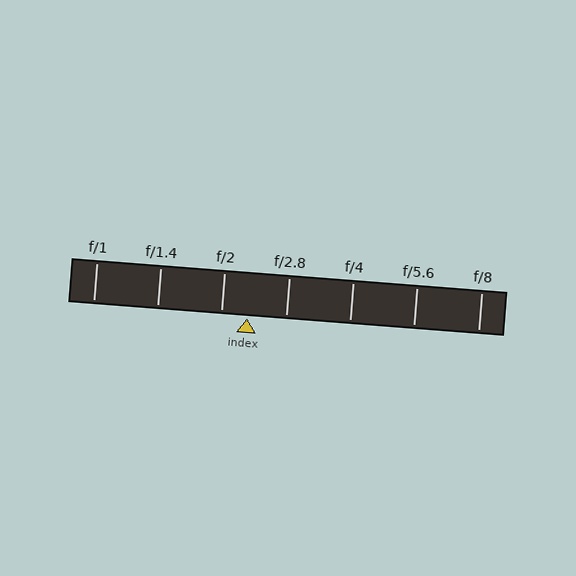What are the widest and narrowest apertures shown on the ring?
The widest aperture shown is f/1 and the narrowest is f/8.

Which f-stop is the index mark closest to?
The index mark is closest to f/2.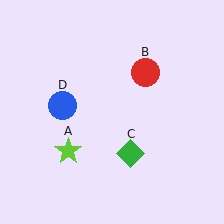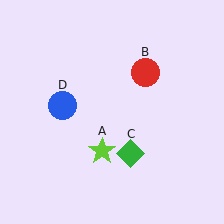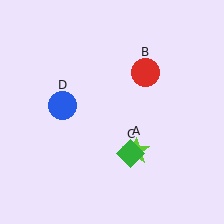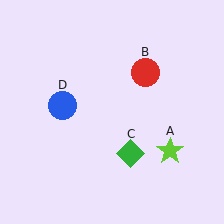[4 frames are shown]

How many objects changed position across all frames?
1 object changed position: lime star (object A).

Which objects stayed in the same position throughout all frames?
Red circle (object B) and green diamond (object C) and blue circle (object D) remained stationary.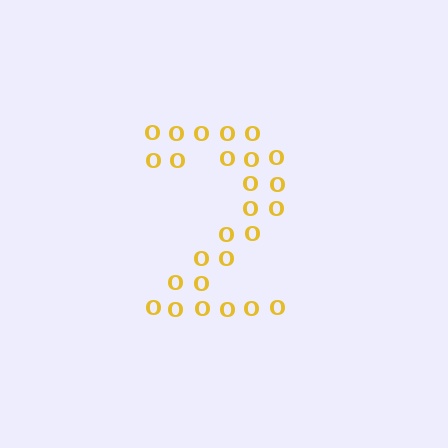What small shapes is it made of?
It is made of small letter O's.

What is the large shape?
The large shape is the digit 2.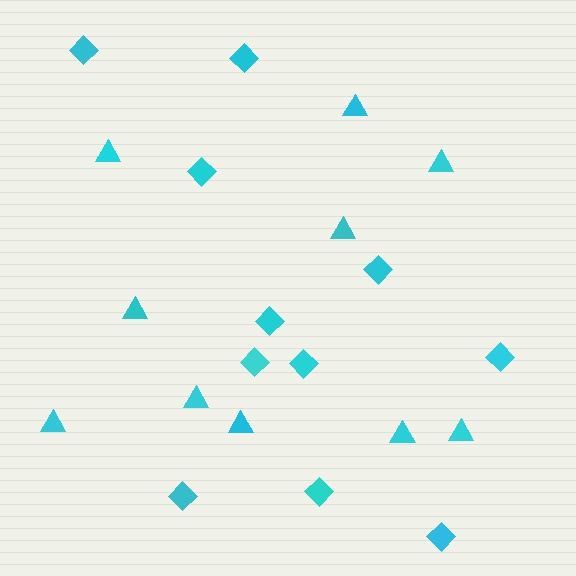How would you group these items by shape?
There are 2 groups: one group of triangles (10) and one group of diamonds (11).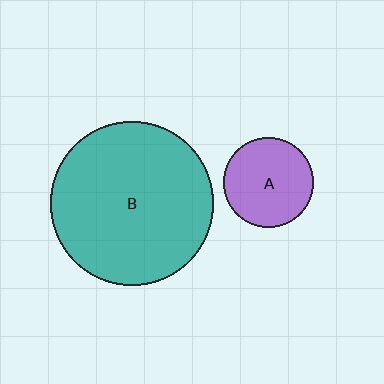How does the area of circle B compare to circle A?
Approximately 3.3 times.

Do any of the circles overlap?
No, none of the circles overlap.